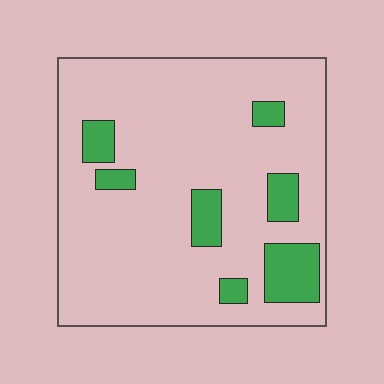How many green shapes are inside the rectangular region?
7.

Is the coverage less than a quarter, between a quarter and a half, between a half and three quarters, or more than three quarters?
Less than a quarter.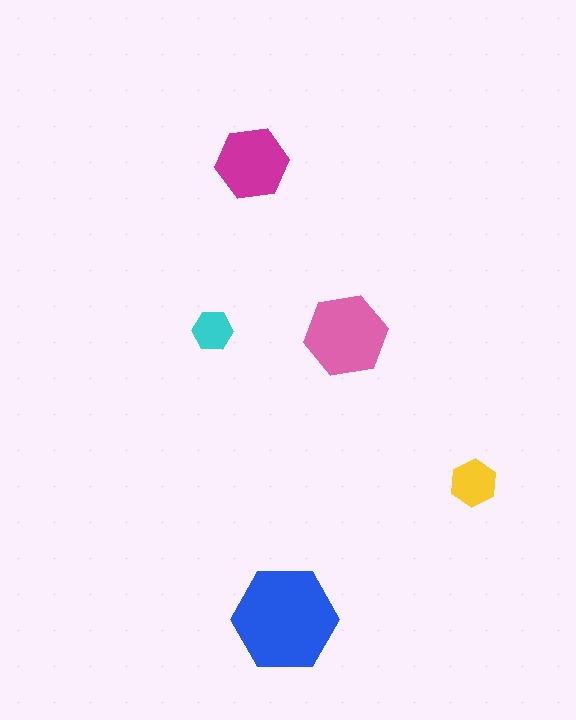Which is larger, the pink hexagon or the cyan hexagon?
The pink one.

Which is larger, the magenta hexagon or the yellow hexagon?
The magenta one.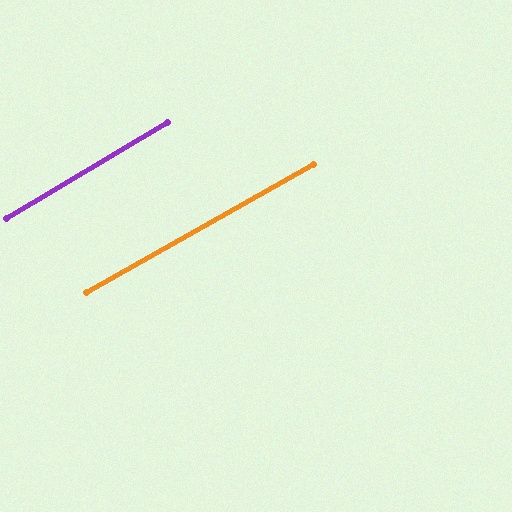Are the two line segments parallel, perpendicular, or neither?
Parallel — their directions differ by only 1.2°.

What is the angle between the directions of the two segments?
Approximately 1 degree.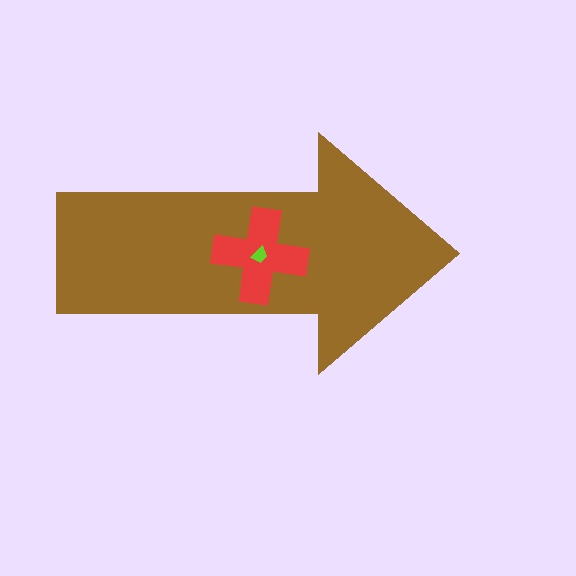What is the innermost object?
The lime trapezoid.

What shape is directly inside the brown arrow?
The red cross.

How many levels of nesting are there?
3.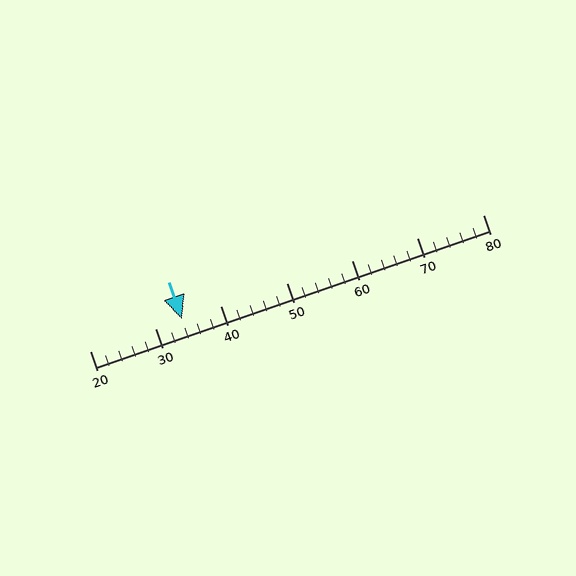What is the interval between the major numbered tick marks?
The major tick marks are spaced 10 units apart.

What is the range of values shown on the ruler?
The ruler shows values from 20 to 80.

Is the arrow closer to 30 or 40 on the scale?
The arrow is closer to 30.